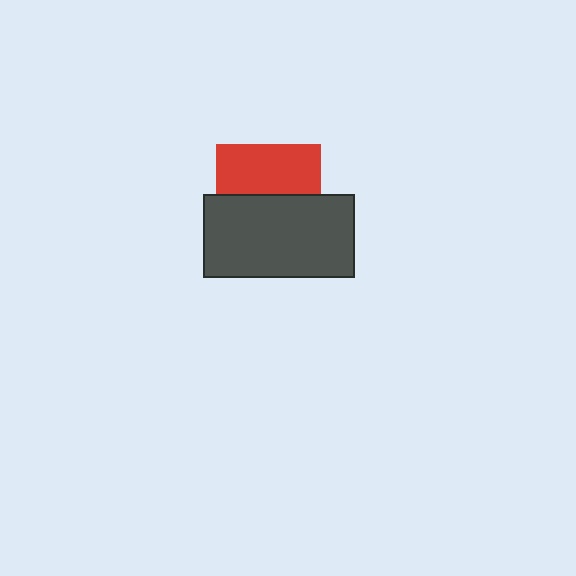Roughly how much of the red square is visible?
About half of it is visible (roughly 48%).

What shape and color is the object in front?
The object in front is a dark gray rectangle.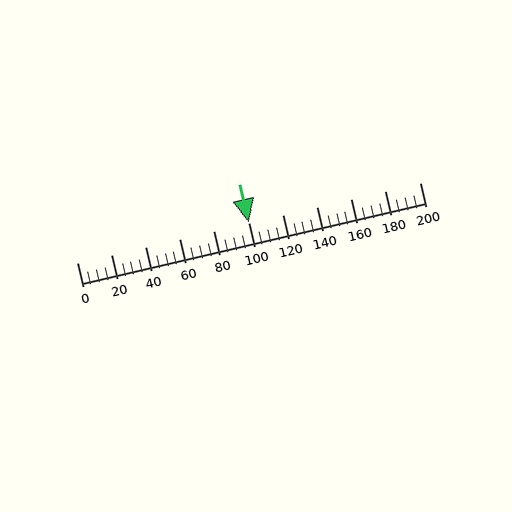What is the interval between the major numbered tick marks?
The major tick marks are spaced 20 units apart.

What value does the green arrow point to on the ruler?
The green arrow points to approximately 100.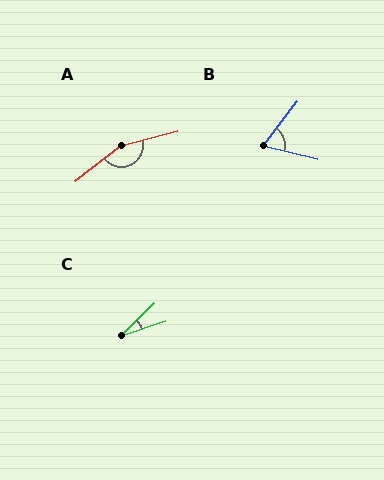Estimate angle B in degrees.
Approximately 66 degrees.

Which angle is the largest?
A, at approximately 156 degrees.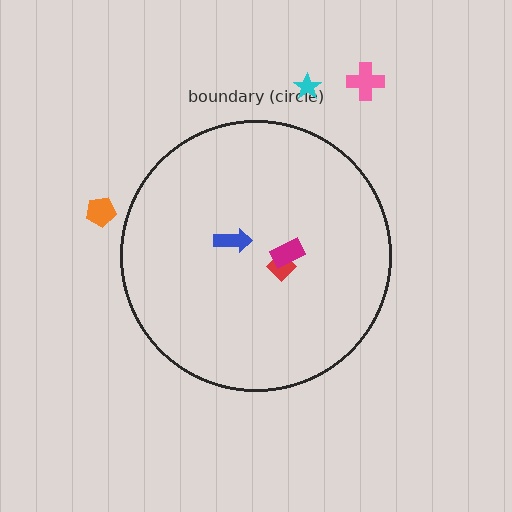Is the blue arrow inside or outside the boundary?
Inside.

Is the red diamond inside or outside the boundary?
Inside.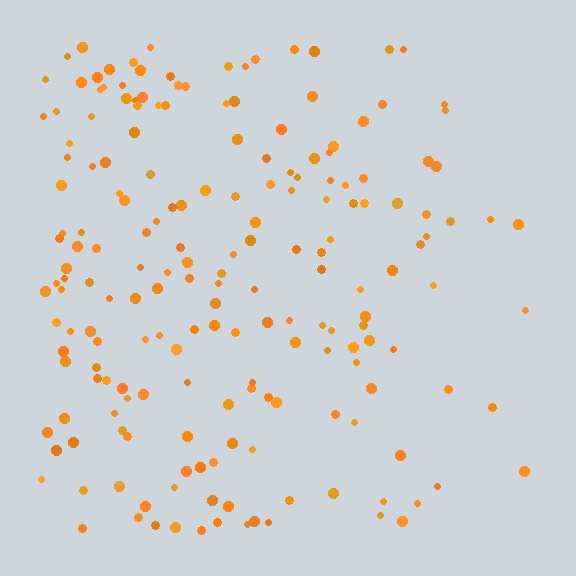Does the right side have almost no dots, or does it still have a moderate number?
Still a moderate number, just noticeably fewer than the left.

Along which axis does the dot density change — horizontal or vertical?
Horizontal.